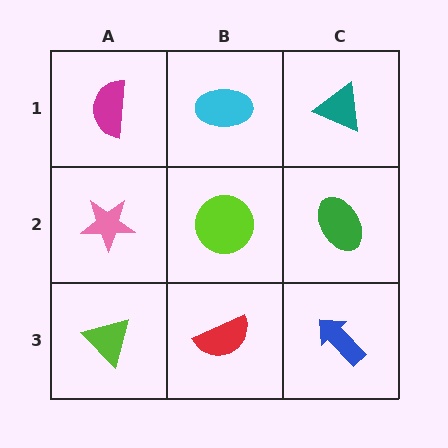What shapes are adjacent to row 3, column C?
A green ellipse (row 2, column C), a red semicircle (row 3, column B).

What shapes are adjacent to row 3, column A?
A pink star (row 2, column A), a red semicircle (row 3, column B).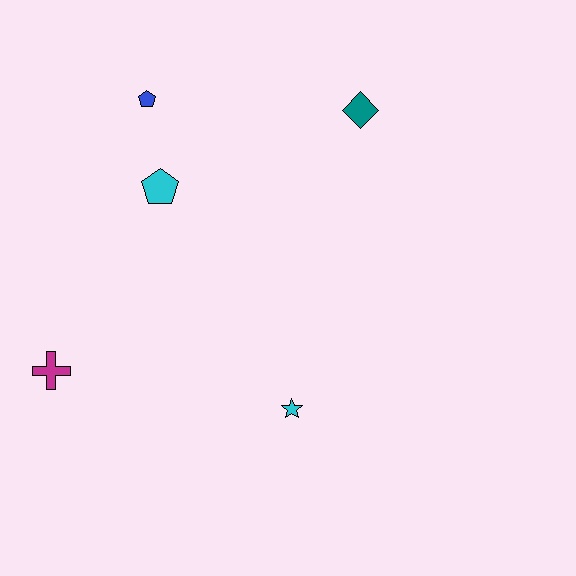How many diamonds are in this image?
There is 1 diamond.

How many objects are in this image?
There are 5 objects.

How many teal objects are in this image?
There is 1 teal object.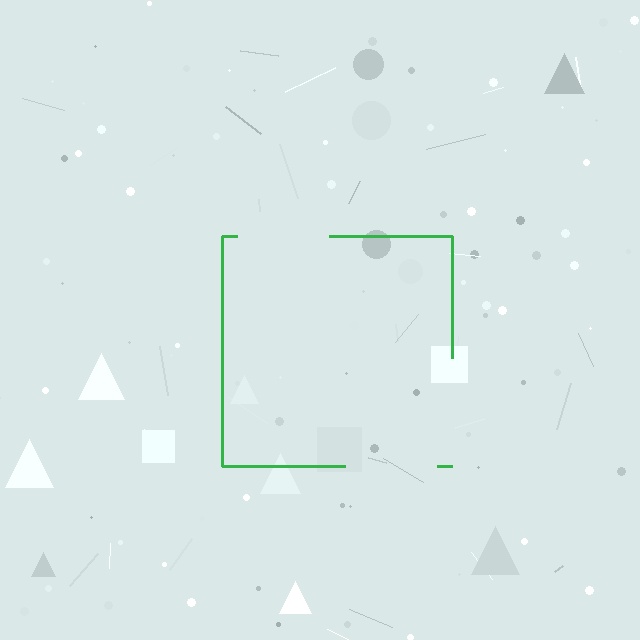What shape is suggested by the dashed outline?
The dashed outline suggests a square.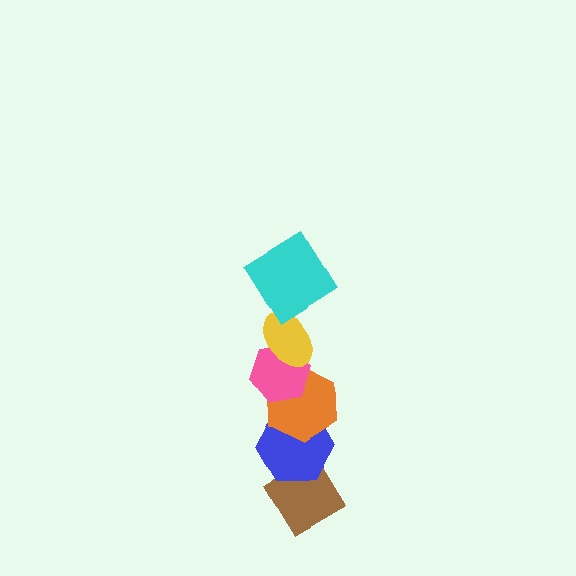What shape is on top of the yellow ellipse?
The cyan diamond is on top of the yellow ellipse.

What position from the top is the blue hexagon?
The blue hexagon is 5th from the top.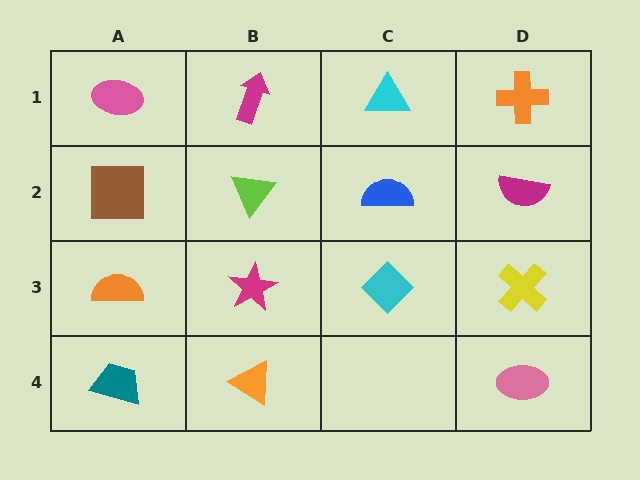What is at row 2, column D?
A magenta semicircle.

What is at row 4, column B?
An orange triangle.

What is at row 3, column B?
A magenta star.